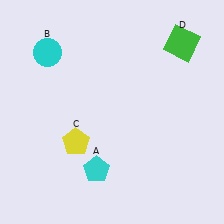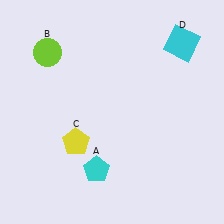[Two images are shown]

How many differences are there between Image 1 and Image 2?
There are 2 differences between the two images.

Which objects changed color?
B changed from cyan to lime. D changed from green to cyan.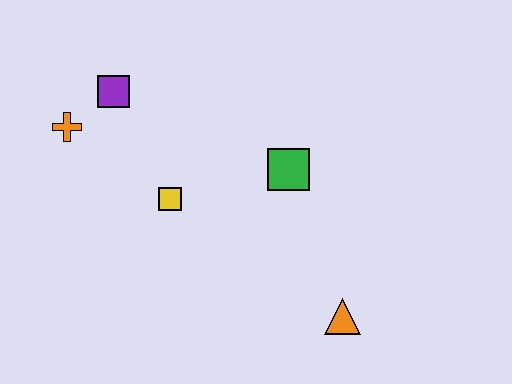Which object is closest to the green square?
The yellow square is closest to the green square.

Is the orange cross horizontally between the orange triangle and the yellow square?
No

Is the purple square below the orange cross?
No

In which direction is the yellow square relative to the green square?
The yellow square is to the left of the green square.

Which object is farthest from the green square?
The orange cross is farthest from the green square.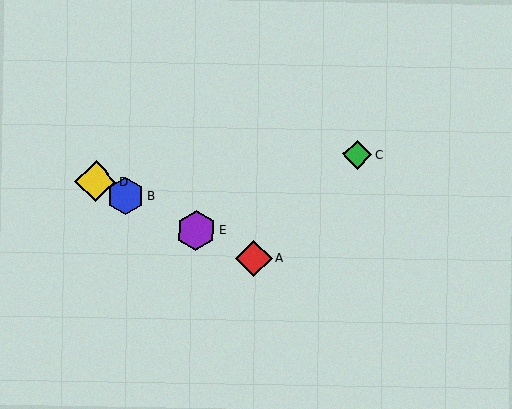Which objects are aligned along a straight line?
Objects A, B, D, E are aligned along a straight line.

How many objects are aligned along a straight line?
4 objects (A, B, D, E) are aligned along a straight line.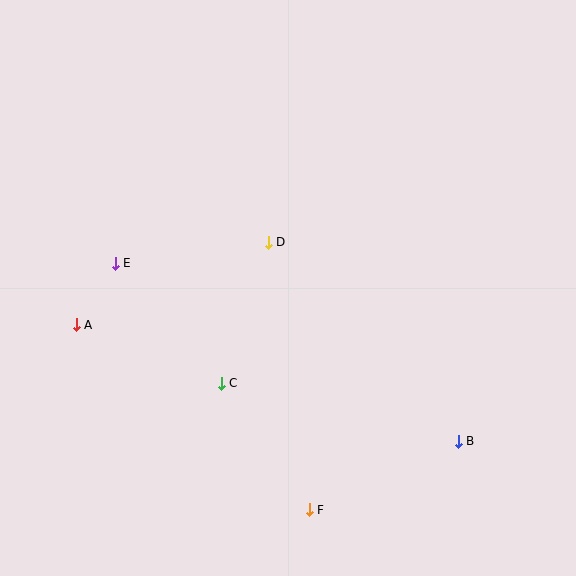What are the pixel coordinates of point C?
Point C is at (221, 383).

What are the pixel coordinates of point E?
Point E is at (115, 263).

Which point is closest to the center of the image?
Point D at (268, 242) is closest to the center.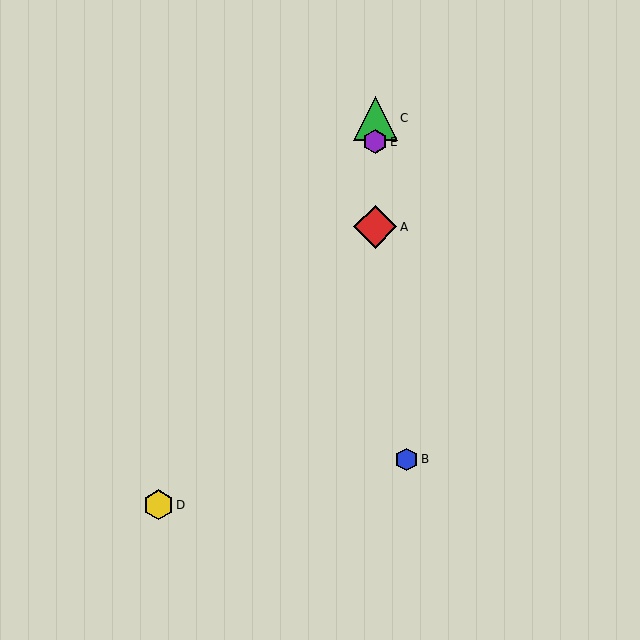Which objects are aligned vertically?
Objects A, C, E are aligned vertically.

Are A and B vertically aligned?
No, A is at x≈375 and B is at x≈407.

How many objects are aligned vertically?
3 objects (A, C, E) are aligned vertically.